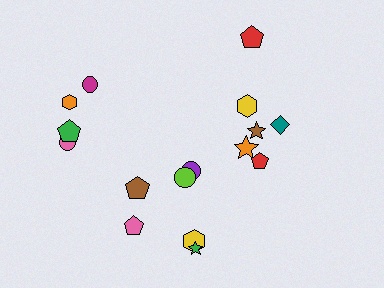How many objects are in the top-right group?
There are 6 objects.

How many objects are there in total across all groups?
There are 16 objects.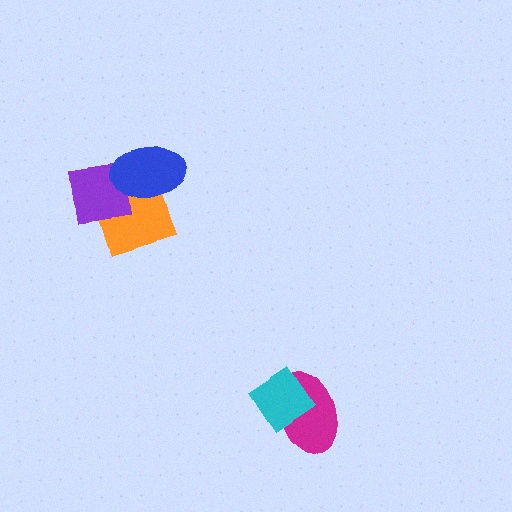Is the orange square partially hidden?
Yes, it is partially covered by another shape.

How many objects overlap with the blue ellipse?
2 objects overlap with the blue ellipse.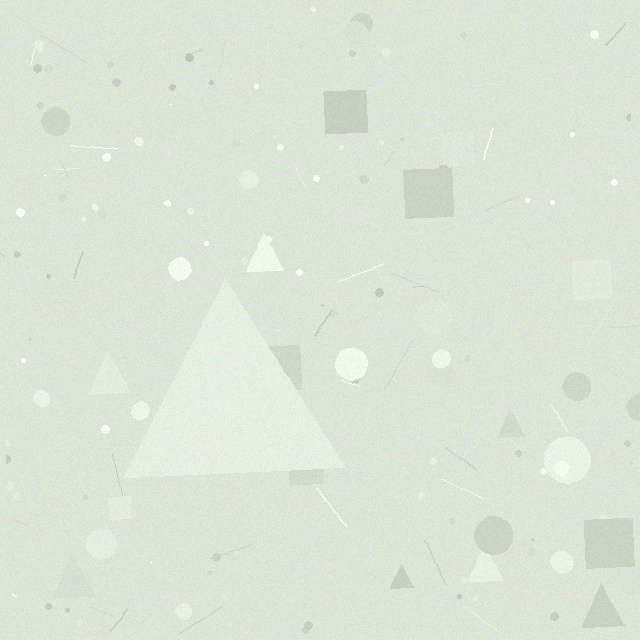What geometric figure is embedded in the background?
A triangle is embedded in the background.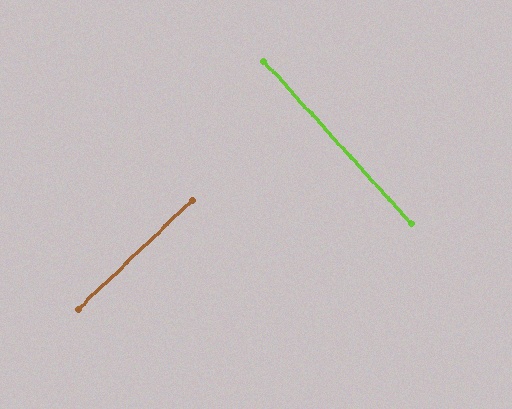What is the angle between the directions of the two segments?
Approximately 89 degrees.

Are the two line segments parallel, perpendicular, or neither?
Perpendicular — they meet at approximately 89°.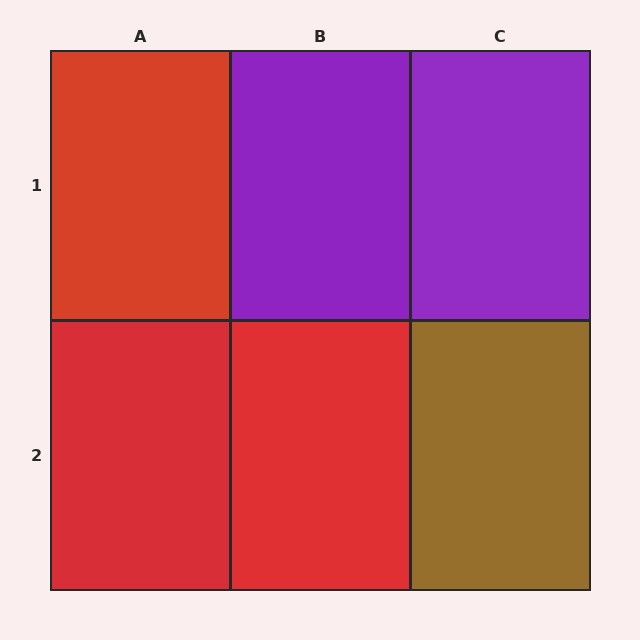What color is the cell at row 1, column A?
Red.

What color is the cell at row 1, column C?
Purple.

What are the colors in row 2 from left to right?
Red, red, brown.